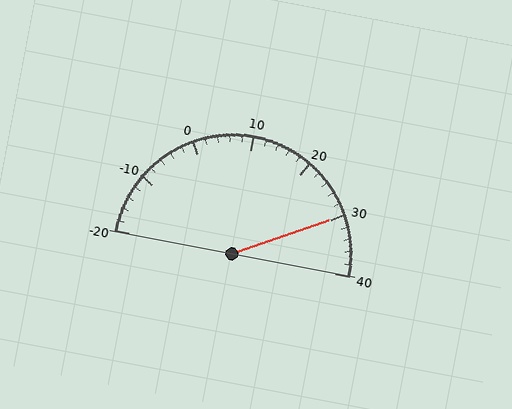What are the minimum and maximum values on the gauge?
The gauge ranges from -20 to 40.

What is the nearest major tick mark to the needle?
The nearest major tick mark is 30.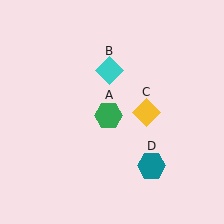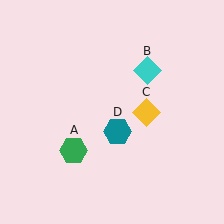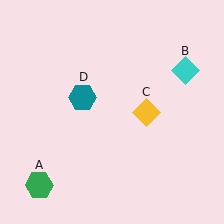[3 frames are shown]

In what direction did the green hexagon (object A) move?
The green hexagon (object A) moved down and to the left.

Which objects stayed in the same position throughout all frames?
Yellow diamond (object C) remained stationary.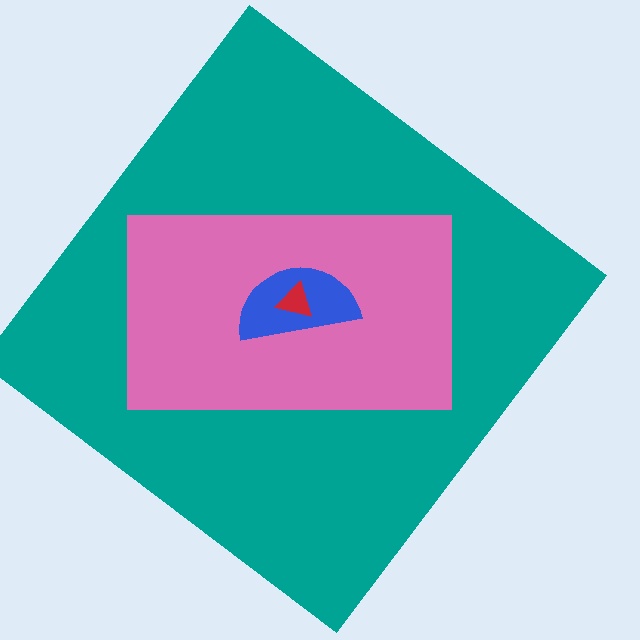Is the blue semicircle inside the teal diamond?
Yes.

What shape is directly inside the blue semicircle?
The red triangle.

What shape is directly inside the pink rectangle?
The blue semicircle.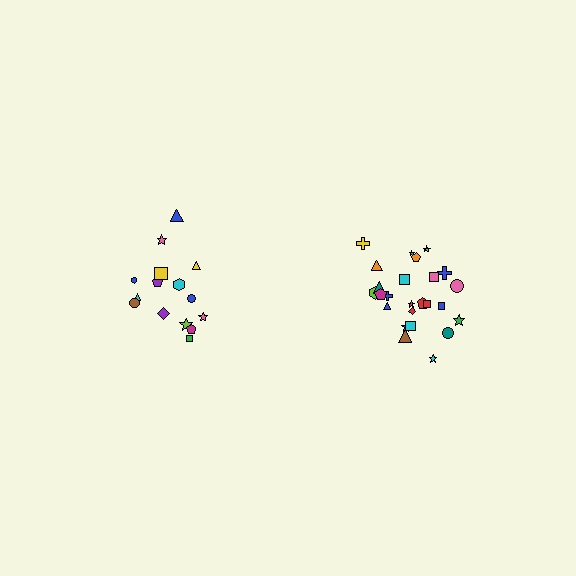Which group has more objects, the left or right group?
The right group.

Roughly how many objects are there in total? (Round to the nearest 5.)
Roughly 40 objects in total.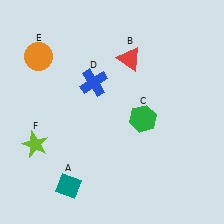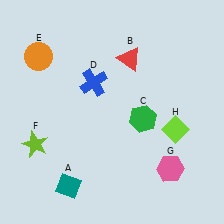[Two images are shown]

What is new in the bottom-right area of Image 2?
A lime diamond (H) was added in the bottom-right area of Image 2.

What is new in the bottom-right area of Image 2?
A pink hexagon (G) was added in the bottom-right area of Image 2.